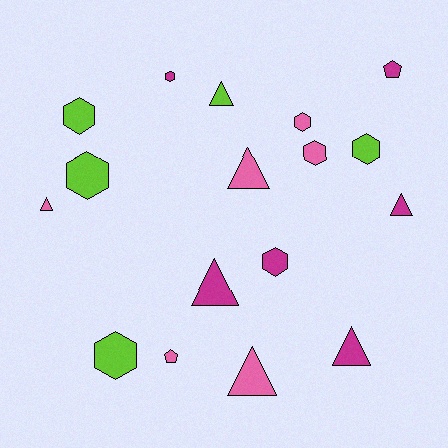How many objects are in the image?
There are 17 objects.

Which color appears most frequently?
Magenta, with 6 objects.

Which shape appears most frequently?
Hexagon, with 8 objects.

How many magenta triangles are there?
There are 3 magenta triangles.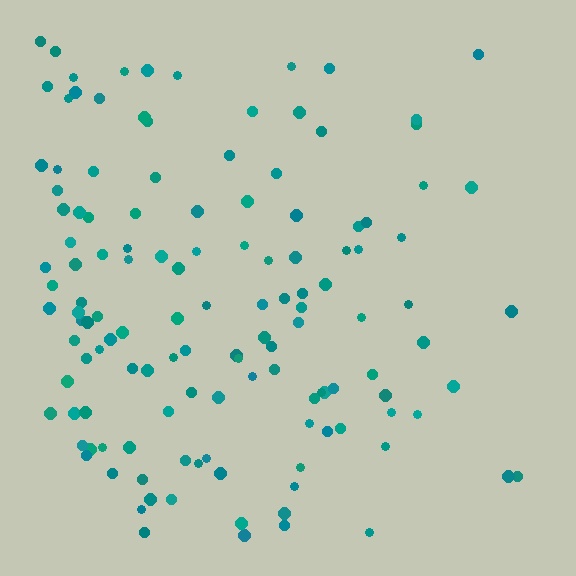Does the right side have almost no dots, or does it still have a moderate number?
Still a moderate number, just noticeably fewer than the left.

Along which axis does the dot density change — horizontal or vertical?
Horizontal.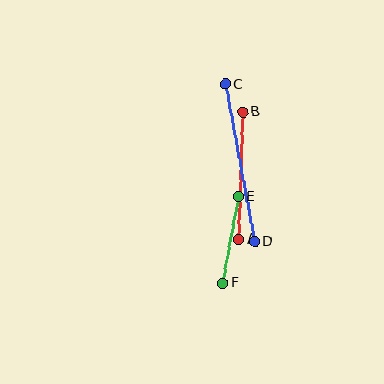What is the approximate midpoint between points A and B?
The midpoint is at approximately (241, 176) pixels.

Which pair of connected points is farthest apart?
Points C and D are farthest apart.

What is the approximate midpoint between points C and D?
The midpoint is at approximately (240, 163) pixels.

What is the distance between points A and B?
The distance is approximately 127 pixels.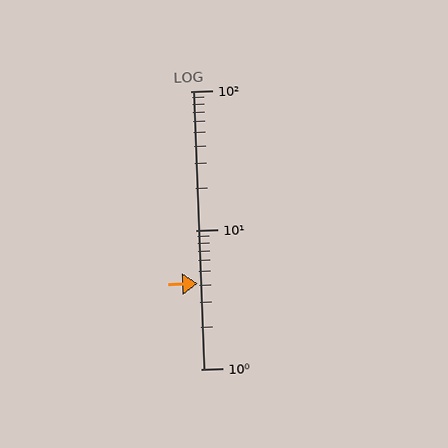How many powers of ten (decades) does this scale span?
The scale spans 2 decades, from 1 to 100.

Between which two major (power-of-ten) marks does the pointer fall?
The pointer is between 1 and 10.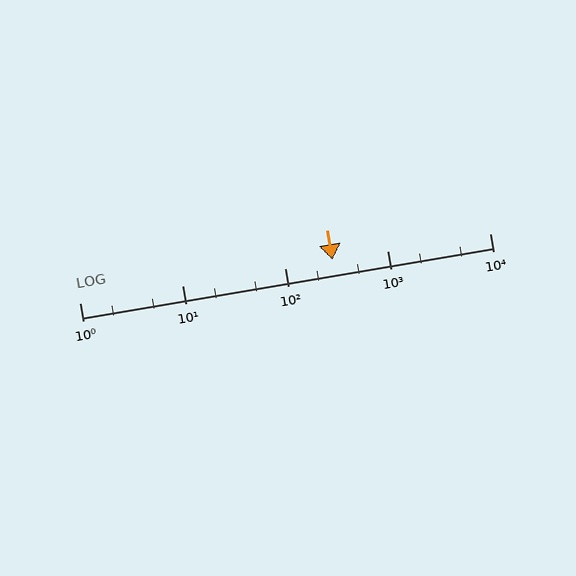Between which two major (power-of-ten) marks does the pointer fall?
The pointer is between 100 and 1000.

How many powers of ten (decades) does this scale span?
The scale spans 4 decades, from 1 to 10000.